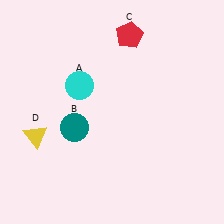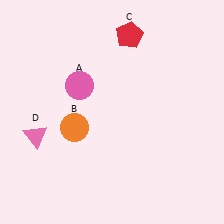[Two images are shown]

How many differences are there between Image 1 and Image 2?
There are 3 differences between the two images.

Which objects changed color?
A changed from cyan to pink. B changed from teal to orange. D changed from yellow to pink.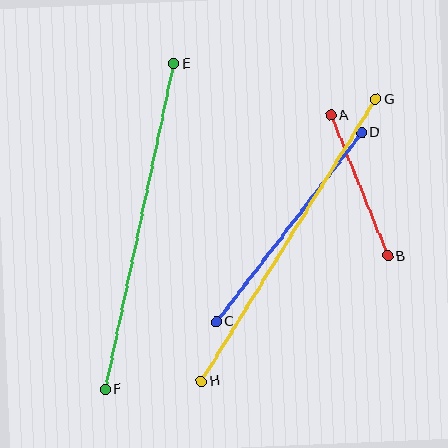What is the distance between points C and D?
The distance is approximately 238 pixels.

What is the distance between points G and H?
The distance is approximately 332 pixels.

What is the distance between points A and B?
The distance is approximately 152 pixels.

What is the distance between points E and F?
The distance is approximately 333 pixels.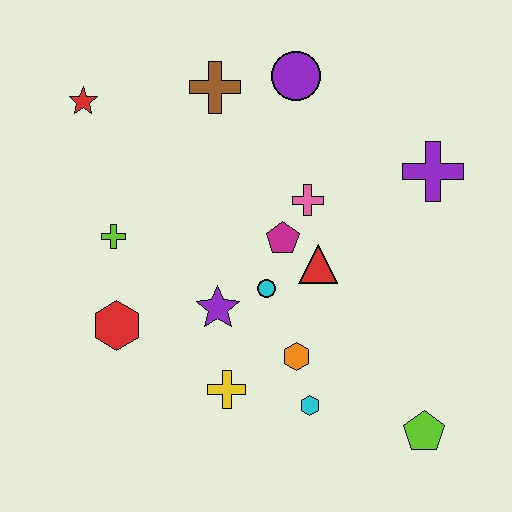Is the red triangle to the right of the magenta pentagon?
Yes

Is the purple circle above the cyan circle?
Yes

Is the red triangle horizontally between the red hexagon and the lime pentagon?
Yes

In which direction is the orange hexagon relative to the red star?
The orange hexagon is below the red star.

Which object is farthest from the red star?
The lime pentagon is farthest from the red star.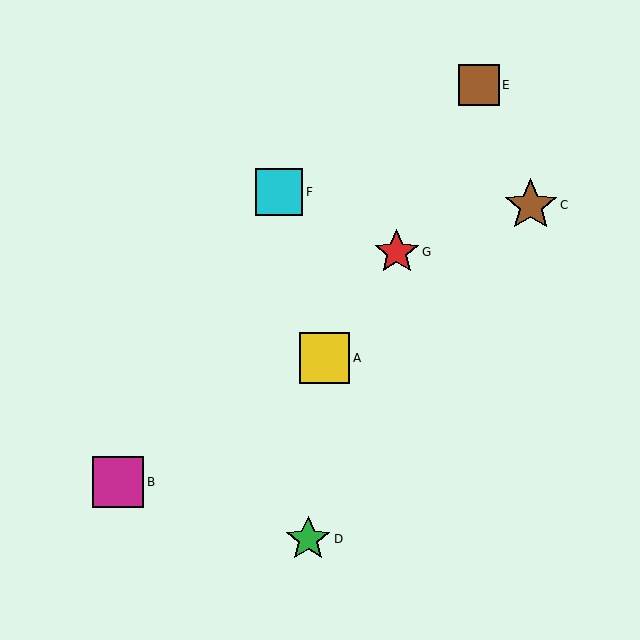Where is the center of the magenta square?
The center of the magenta square is at (118, 482).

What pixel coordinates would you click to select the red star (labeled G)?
Click at (397, 252) to select the red star G.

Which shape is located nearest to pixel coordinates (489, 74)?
The brown square (labeled E) at (479, 85) is nearest to that location.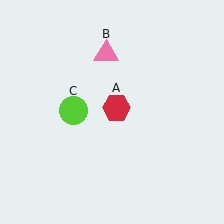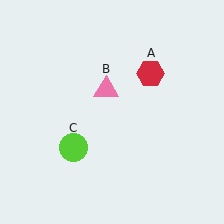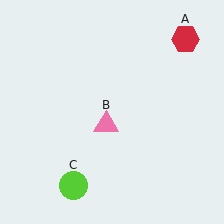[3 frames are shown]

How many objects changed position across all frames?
3 objects changed position: red hexagon (object A), pink triangle (object B), lime circle (object C).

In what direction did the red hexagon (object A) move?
The red hexagon (object A) moved up and to the right.